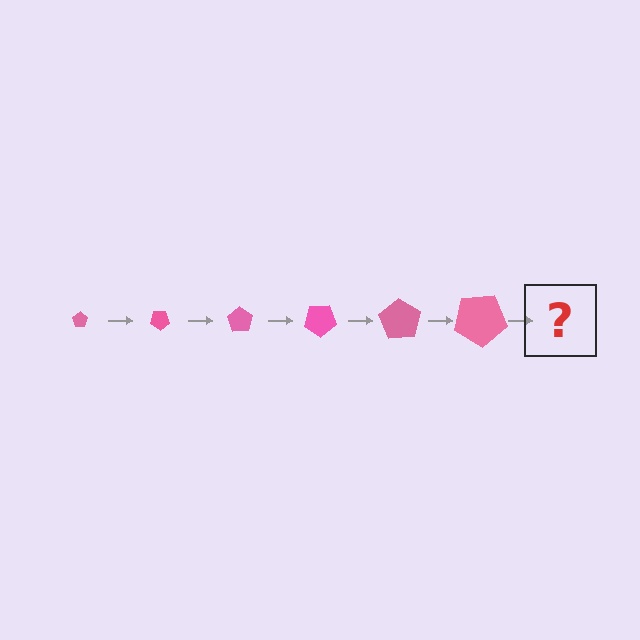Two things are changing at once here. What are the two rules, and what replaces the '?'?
The two rules are that the pentagon grows larger each step and it rotates 35 degrees each step. The '?' should be a pentagon, larger than the previous one and rotated 210 degrees from the start.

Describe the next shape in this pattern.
It should be a pentagon, larger than the previous one and rotated 210 degrees from the start.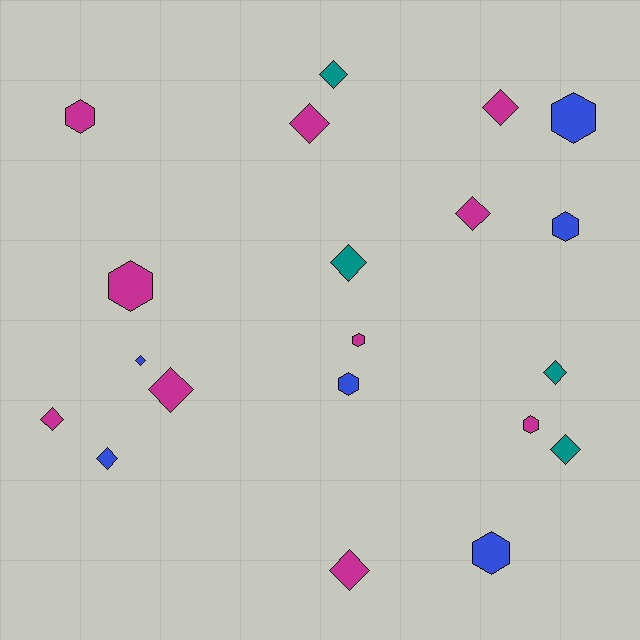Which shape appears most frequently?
Diamond, with 12 objects.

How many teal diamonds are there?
There are 4 teal diamonds.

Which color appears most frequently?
Magenta, with 10 objects.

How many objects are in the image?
There are 20 objects.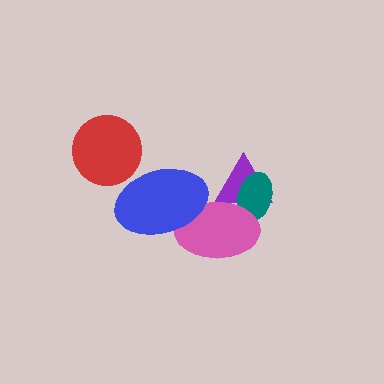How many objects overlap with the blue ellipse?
1 object overlaps with the blue ellipse.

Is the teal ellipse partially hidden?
Yes, it is partially covered by another shape.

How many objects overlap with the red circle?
0 objects overlap with the red circle.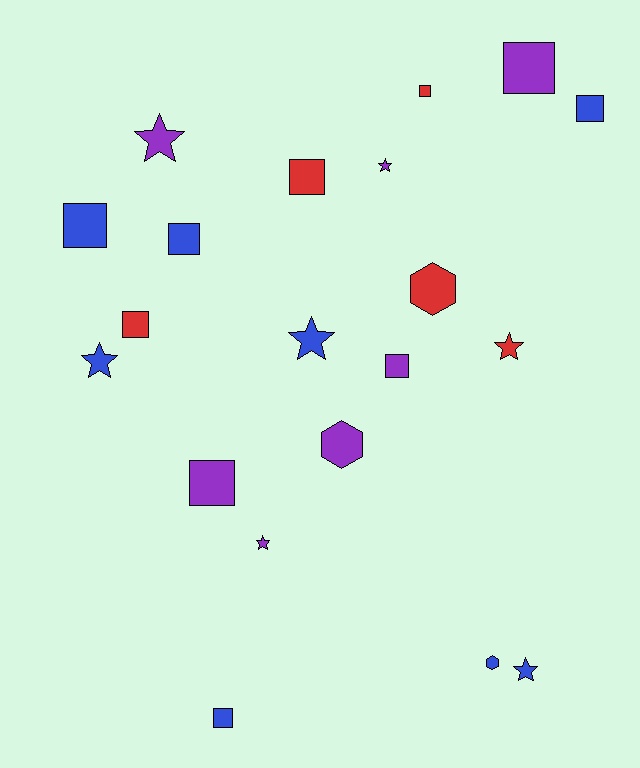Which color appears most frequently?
Blue, with 8 objects.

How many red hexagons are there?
There is 1 red hexagon.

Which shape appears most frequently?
Square, with 10 objects.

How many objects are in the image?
There are 20 objects.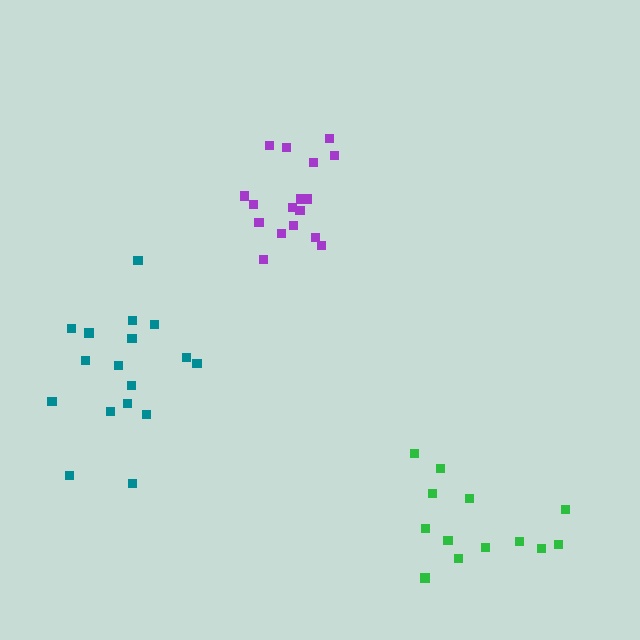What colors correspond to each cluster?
The clusters are colored: purple, teal, green.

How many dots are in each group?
Group 1: 17 dots, Group 2: 17 dots, Group 3: 13 dots (47 total).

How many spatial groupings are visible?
There are 3 spatial groupings.